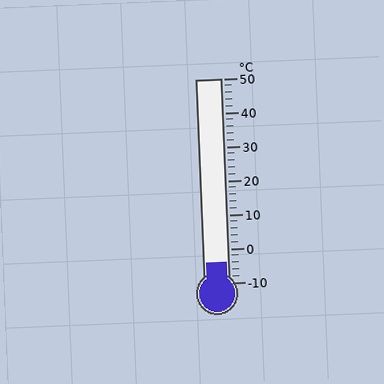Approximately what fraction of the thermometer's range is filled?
The thermometer is filled to approximately 10% of its range.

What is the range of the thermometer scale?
The thermometer scale ranges from -10°C to 50°C.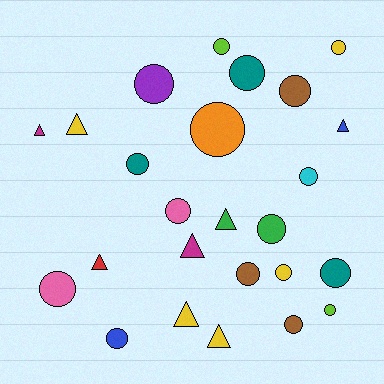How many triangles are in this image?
There are 8 triangles.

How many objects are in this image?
There are 25 objects.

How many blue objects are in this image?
There are 2 blue objects.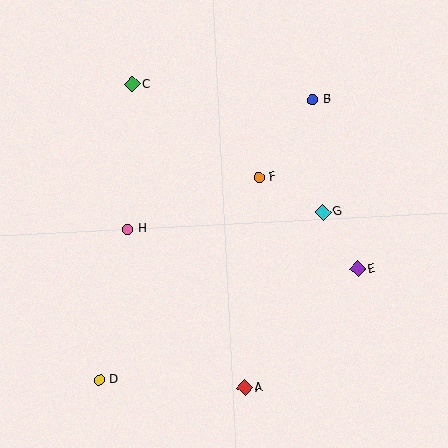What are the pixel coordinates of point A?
Point A is at (245, 388).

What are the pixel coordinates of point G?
Point G is at (323, 212).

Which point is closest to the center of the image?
Point F at (259, 177) is closest to the center.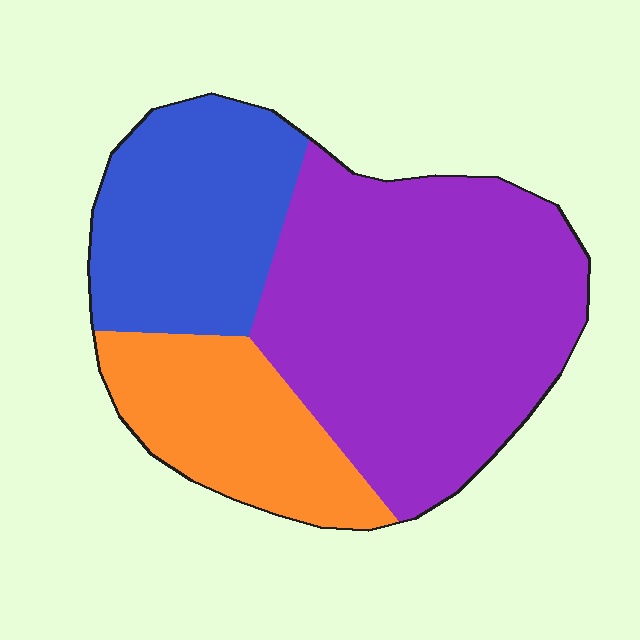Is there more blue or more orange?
Blue.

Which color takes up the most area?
Purple, at roughly 55%.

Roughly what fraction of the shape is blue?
Blue covers about 25% of the shape.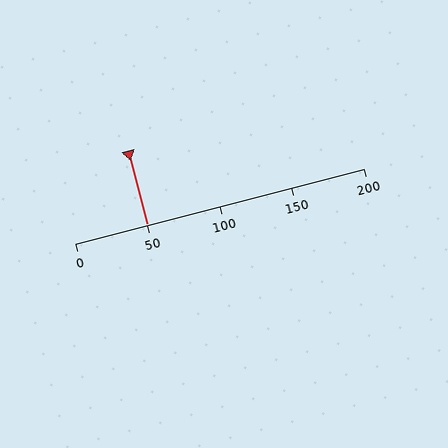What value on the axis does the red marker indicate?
The marker indicates approximately 50.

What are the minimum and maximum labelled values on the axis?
The axis runs from 0 to 200.